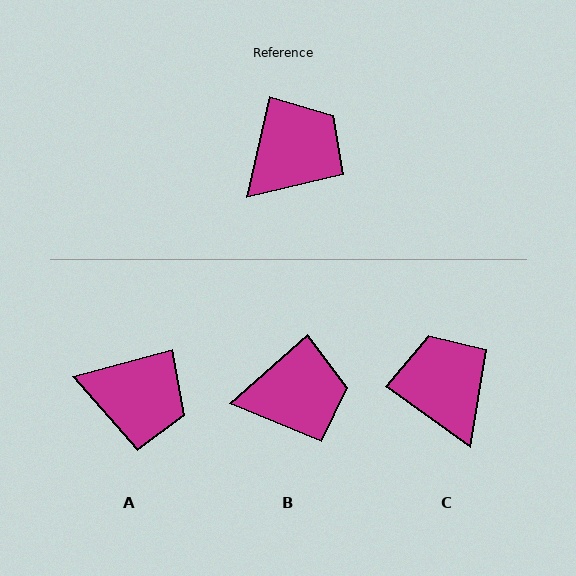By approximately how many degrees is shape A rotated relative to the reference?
Approximately 63 degrees clockwise.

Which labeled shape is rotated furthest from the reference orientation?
C, about 67 degrees away.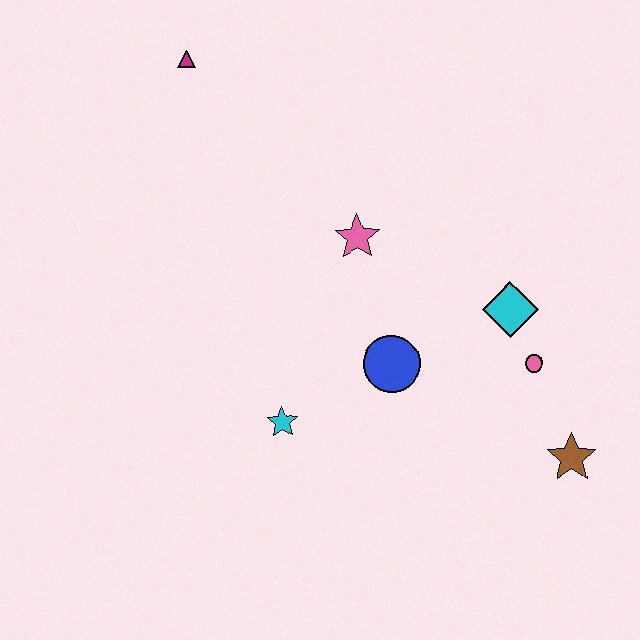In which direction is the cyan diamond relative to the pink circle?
The cyan diamond is above the pink circle.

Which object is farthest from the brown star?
The magenta triangle is farthest from the brown star.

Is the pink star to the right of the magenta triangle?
Yes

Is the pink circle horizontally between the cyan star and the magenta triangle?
No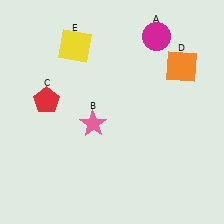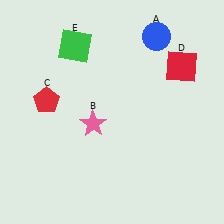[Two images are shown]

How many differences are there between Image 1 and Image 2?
There are 3 differences between the two images.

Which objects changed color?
A changed from magenta to blue. D changed from orange to red. E changed from yellow to green.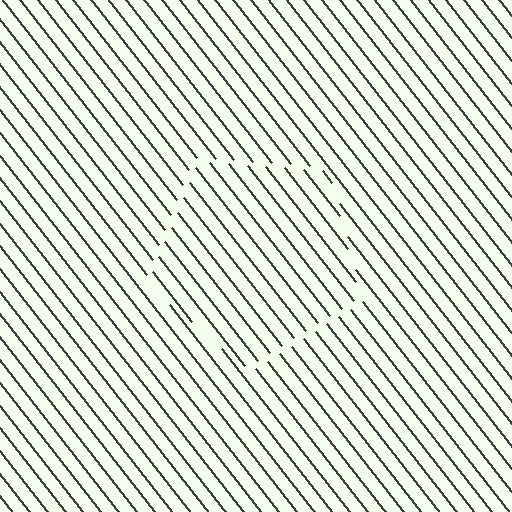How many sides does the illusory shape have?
5 sides — the line-ends trace a pentagon.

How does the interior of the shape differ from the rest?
The interior of the shape contains the same grating, shifted by half a period — the contour is defined by the phase discontinuity where line-ends from the inner and outer gratings abut.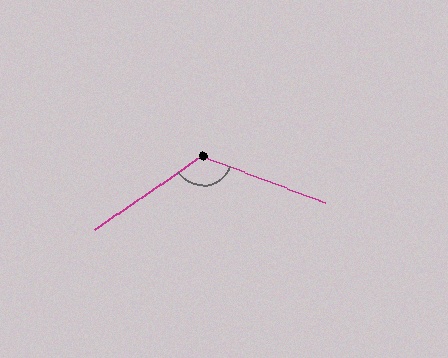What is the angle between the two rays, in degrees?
Approximately 124 degrees.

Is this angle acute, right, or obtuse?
It is obtuse.